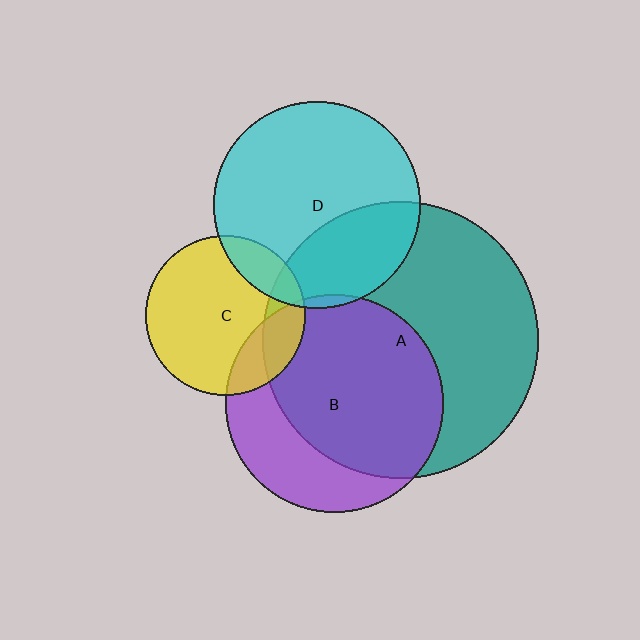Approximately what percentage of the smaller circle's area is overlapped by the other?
Approximately 5%.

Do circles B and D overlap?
Yes.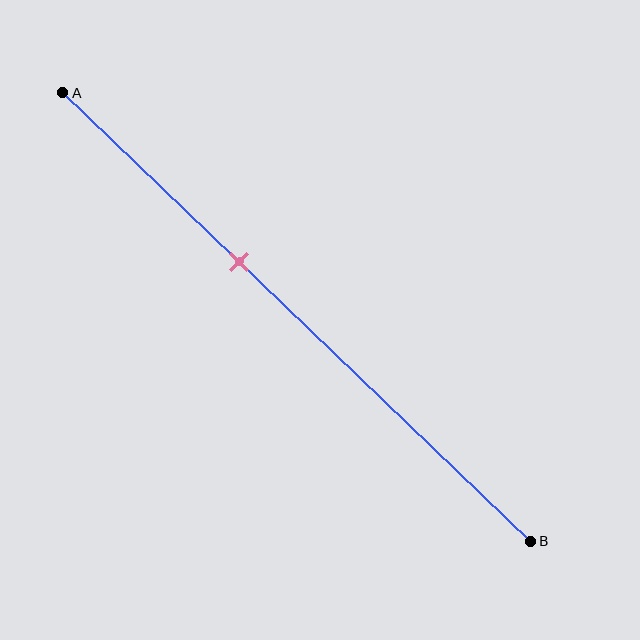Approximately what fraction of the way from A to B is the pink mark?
The pink mark is approximately 40% of the way from A to B.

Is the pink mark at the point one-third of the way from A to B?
No, the mark is at about 40% from A, not at the 33% one-third point.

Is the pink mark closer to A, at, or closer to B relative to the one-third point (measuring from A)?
The pink mark is closer to point B than the one-third point of segment AB.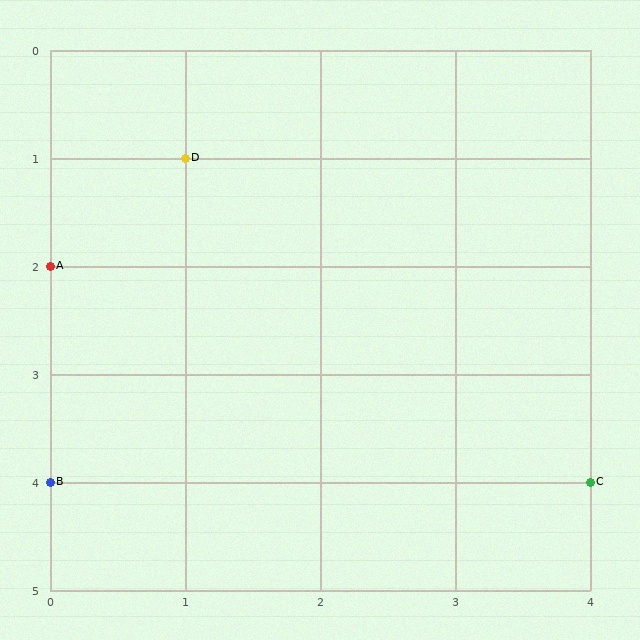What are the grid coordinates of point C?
Point C is at grid coordinates (4, 4).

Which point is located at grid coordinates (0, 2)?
Point A is at (0, 2).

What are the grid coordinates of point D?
Point D is at grid coordinates (1, 1).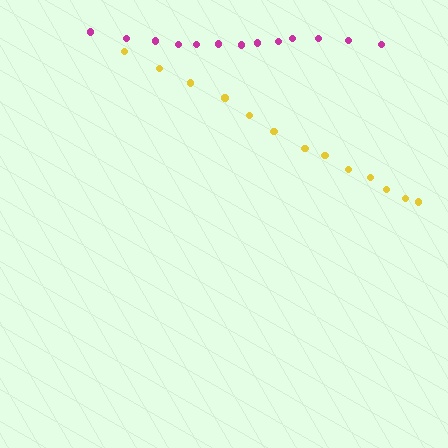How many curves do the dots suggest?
There are 2 distinct paths.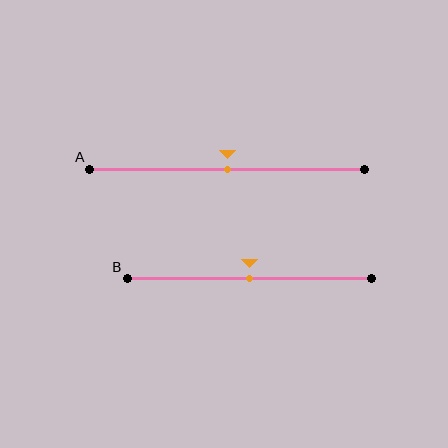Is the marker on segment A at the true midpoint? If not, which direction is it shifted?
Yes, the marker on segment A is at the true midpoint.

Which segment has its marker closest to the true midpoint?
Segment A has its marker closest to the true midpoint.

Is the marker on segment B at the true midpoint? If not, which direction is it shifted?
Yes, the marker on segment B is at the true midpoint.